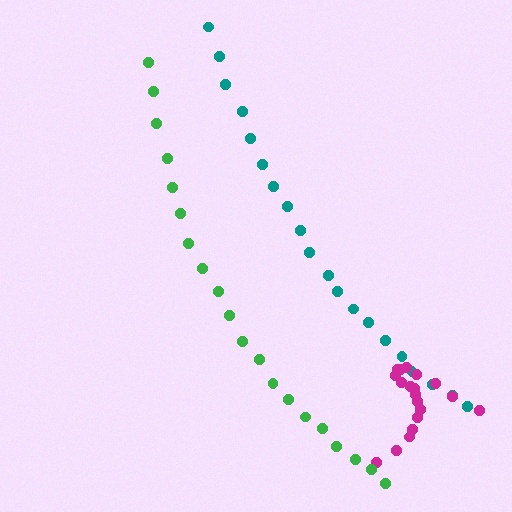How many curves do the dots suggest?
There are 3 distinct paths.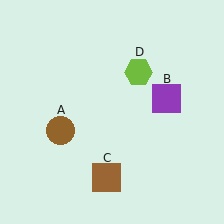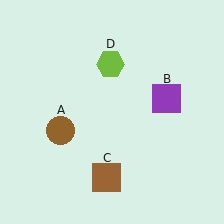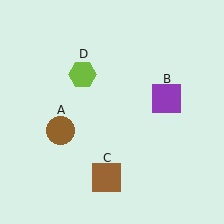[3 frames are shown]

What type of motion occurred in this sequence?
The lime hexagon (object D) rotated counterclockwise around the center of the scene.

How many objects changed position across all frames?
1 object changed position: lime hexagon (object D).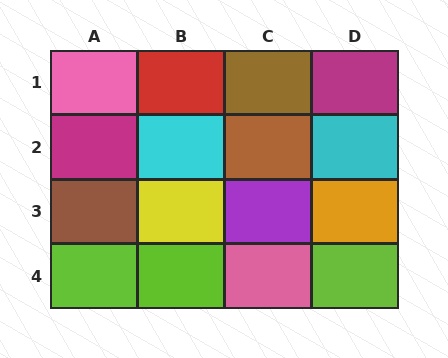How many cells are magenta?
2 cells are magenta.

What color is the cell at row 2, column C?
Brown.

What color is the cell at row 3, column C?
Purple.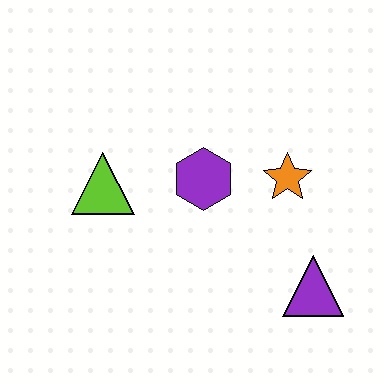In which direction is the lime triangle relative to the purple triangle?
The lime triangle is to the left of the purple triangle.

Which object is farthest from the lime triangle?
The purple triangle is farthest from the lime triangle.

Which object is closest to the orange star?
The purple hexagon is closest to the orange star.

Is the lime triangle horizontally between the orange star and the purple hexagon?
No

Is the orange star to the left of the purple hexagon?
No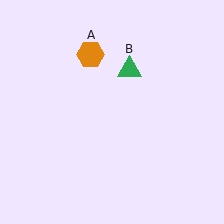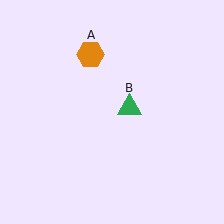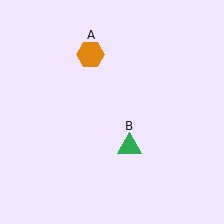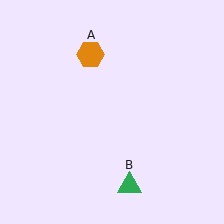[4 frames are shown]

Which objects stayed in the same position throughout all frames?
Orange hexagon (object A) remained stationary.